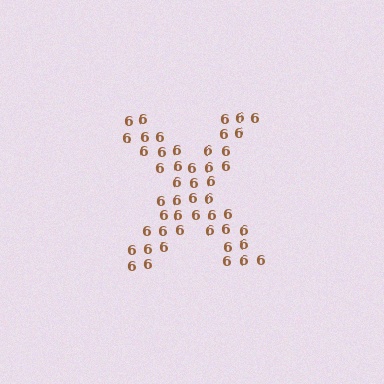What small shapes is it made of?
It is made of small digit 6's.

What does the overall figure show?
The overall figure shows the letter X.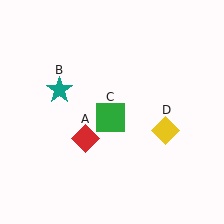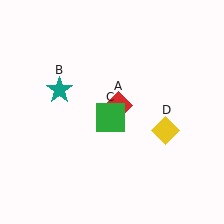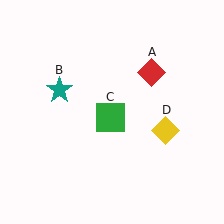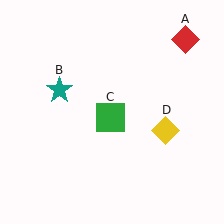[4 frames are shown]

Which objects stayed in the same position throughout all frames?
Teal star (object B) and green square (object C) and yellow diamond (object D) remained stationary.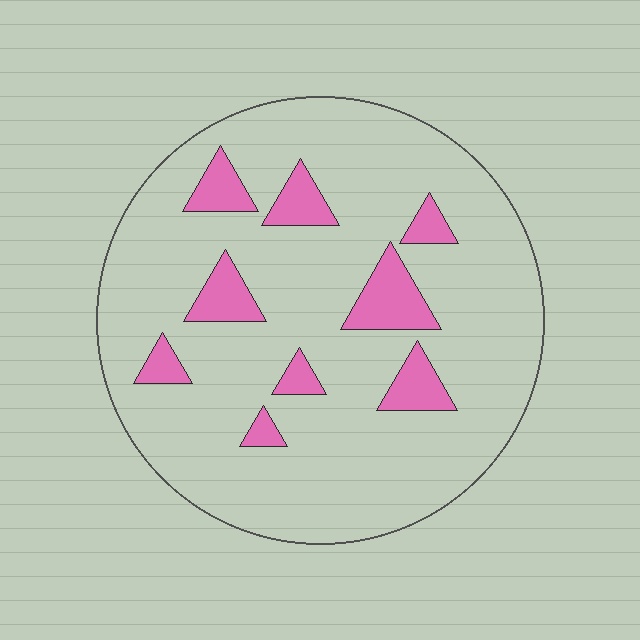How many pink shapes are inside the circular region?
9.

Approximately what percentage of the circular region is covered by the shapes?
Approximately 15%.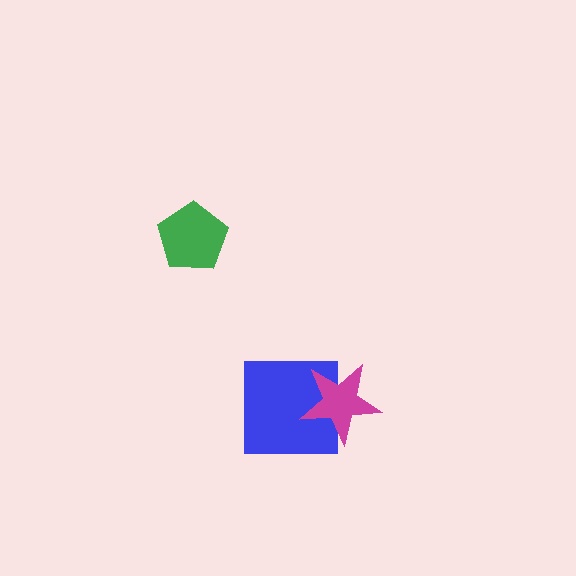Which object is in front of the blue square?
The magenta star is in front of the blue square.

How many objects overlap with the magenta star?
1 object overlaps with the magenta star.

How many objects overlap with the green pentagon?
0 objects overlap with the green pentagon.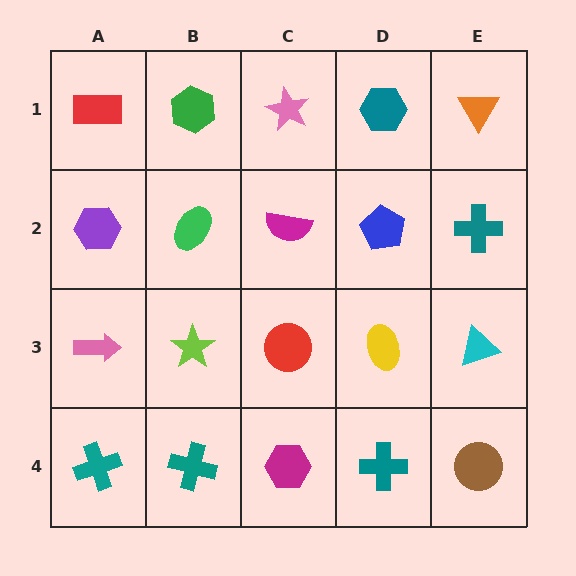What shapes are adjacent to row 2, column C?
A pink star (row 1, column C), a red circle (row 3, column C), a green ellipse (row 2, column B), a blue pentagon (row 2, column D).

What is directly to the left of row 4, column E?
A teal cross.